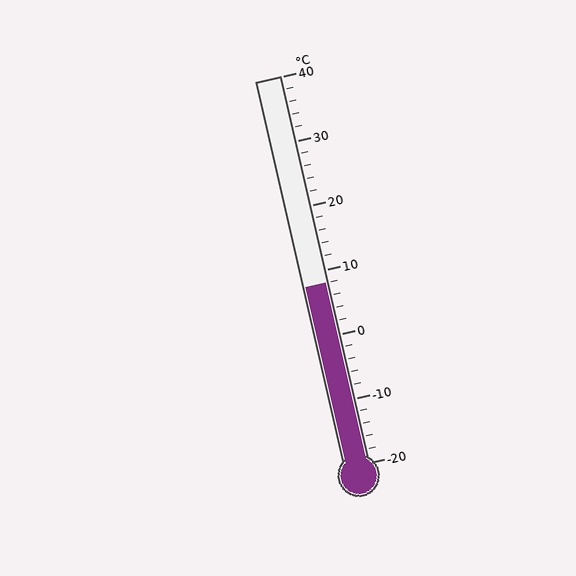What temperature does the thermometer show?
The thermometer shows approximately 8°C.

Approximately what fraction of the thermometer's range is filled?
The thermometer is filled to approximately 45% of its range.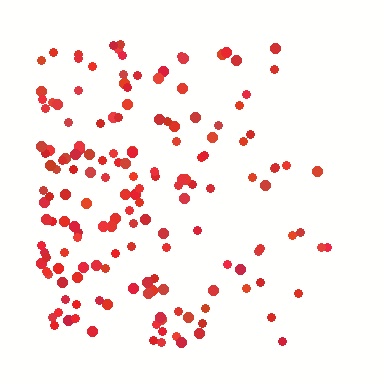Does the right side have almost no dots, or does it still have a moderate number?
Still a moderate number, just noticeably fewer than the left.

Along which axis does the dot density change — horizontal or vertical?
Horizontal.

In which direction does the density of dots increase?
From right to left, with the left side densest.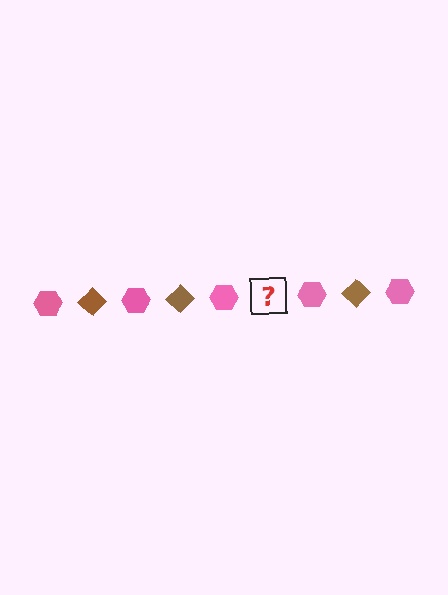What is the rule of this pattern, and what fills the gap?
The rule is that the pattern alternates between pink hexagon and brown diamond. The gap should be filled with a brown diamond.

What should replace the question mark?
The question mark should be replaced with a brown diamond.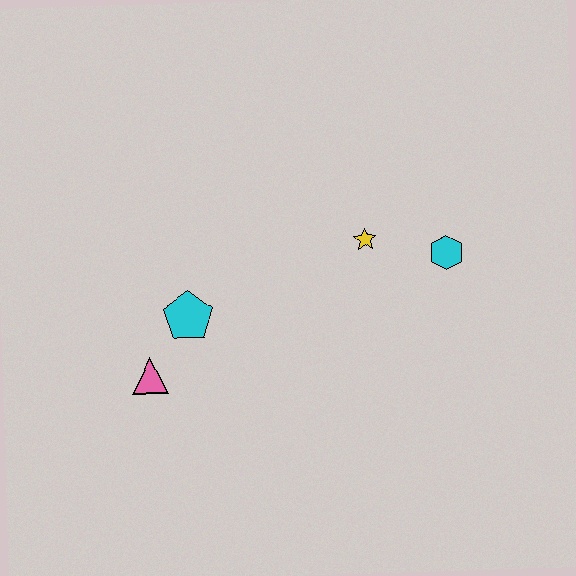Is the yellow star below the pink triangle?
No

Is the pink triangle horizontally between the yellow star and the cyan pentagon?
No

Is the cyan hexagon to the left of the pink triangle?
No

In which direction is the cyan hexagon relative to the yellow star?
The cyan hexagon is to the right of the yellow star.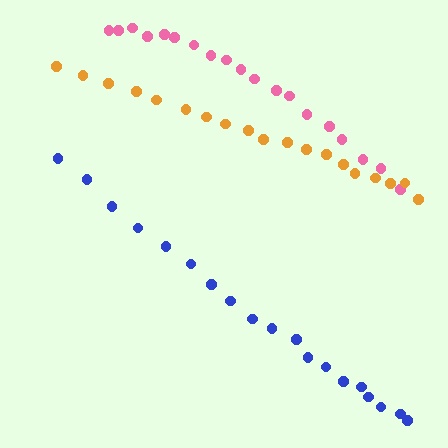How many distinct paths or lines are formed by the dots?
There are 3 distinct paths.